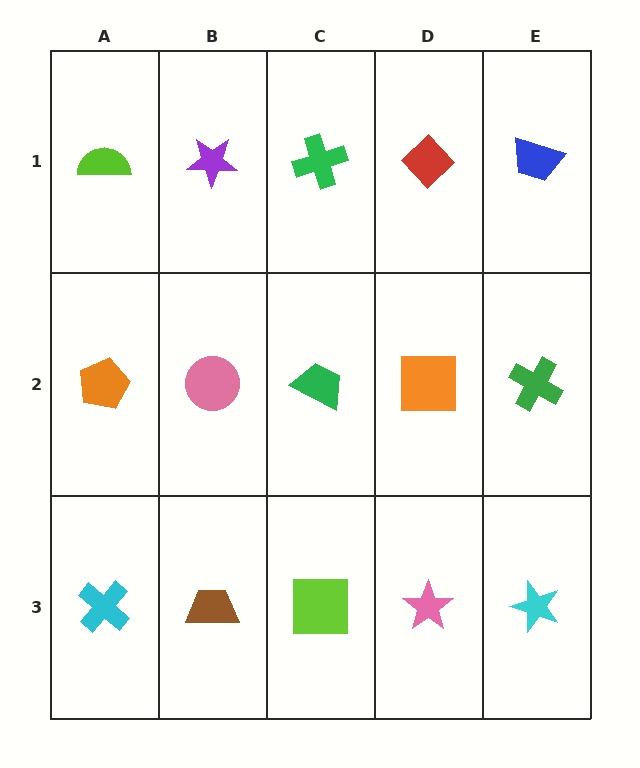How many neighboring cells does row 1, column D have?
3.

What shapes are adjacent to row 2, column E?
A blue trapezoid (row 1, column E), a cyan star (row 3, column E), an orange square (row 2, column D).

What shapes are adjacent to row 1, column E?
A green cross (row 2, column E), a red diamond (row 1, column D).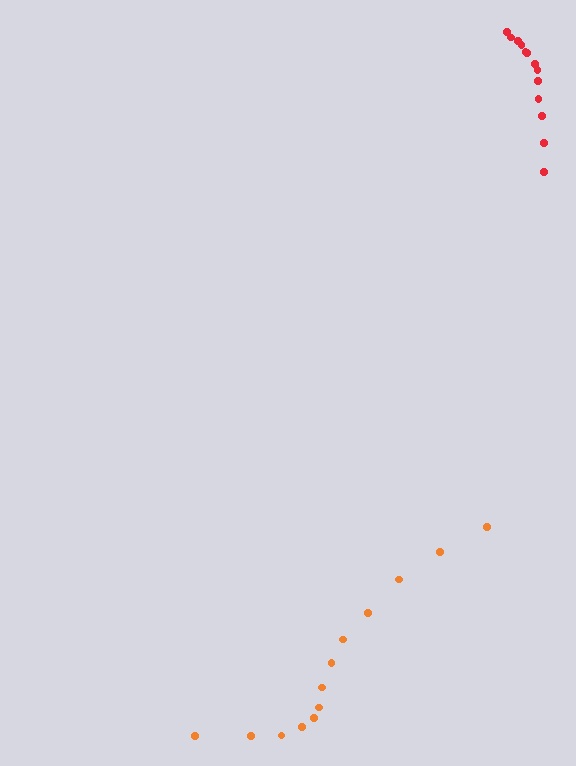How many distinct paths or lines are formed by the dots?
There are 2 distinct paths.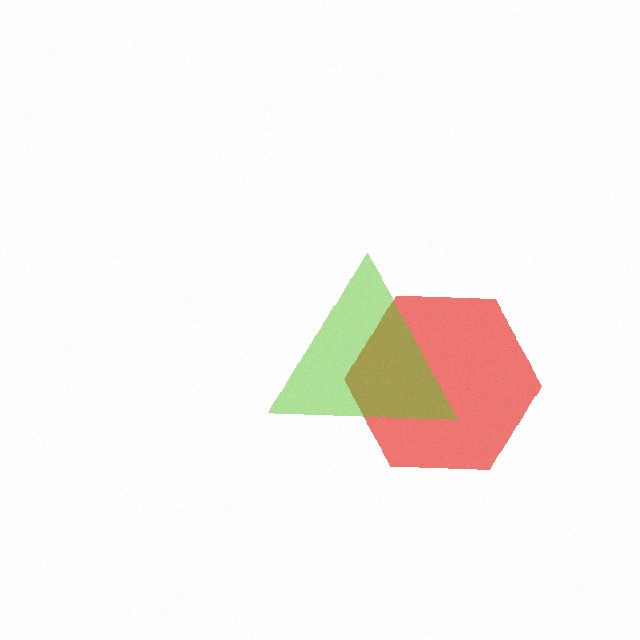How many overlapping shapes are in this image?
There are 2 overlapping shapes in the image.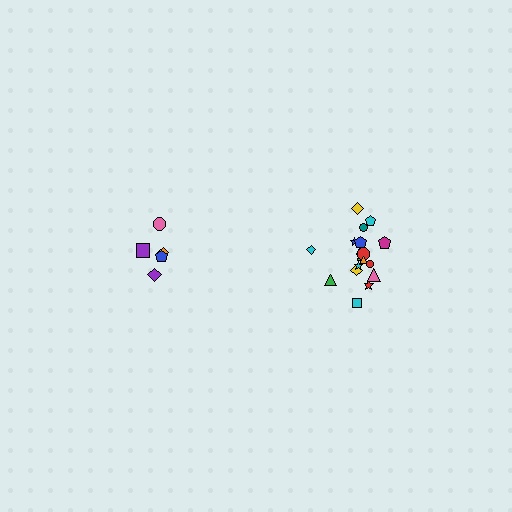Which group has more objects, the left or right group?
The right group.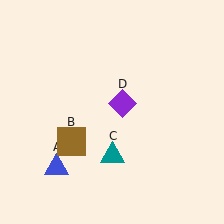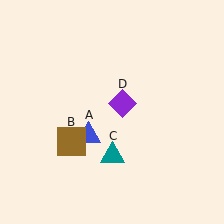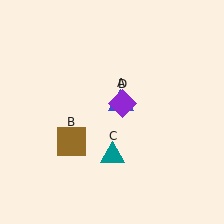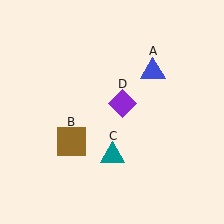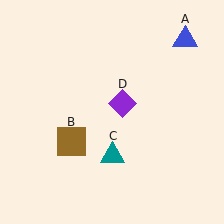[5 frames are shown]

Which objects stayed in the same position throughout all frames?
Brown square (object B) and teal triangle (object C) and purple diamond (object D) remained stationary.